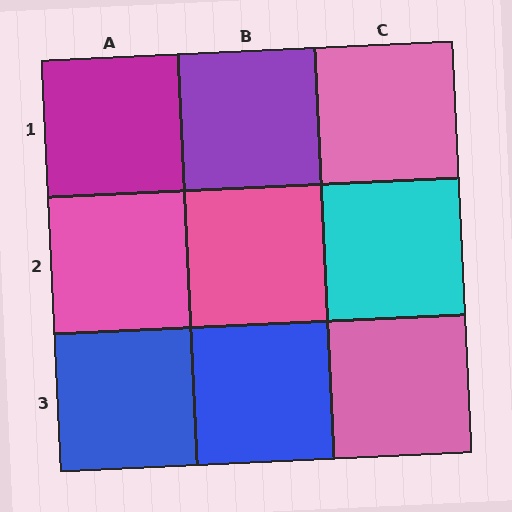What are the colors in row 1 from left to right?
Magenta, purple, pink.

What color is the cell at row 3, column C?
Pink.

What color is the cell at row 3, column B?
Blue.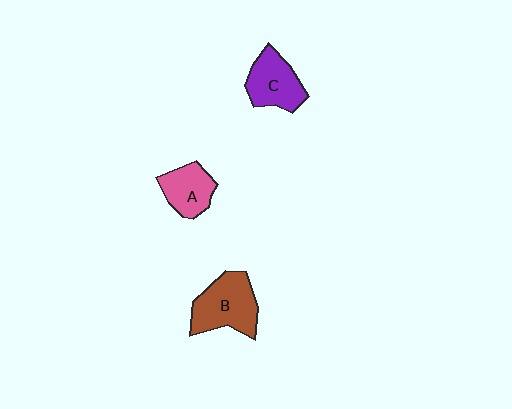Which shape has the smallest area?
Shape A (pink).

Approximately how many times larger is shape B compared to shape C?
Approximately 1.3 times.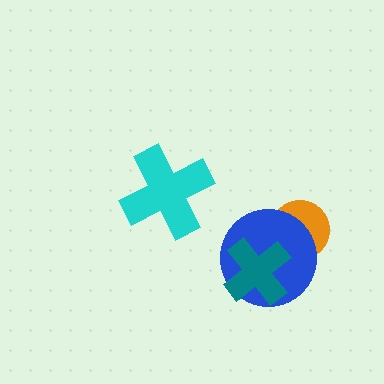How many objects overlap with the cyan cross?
0 objects overlap with the cyan cross.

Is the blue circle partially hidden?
Yes, it is partially covered by another shape.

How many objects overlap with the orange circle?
1 object overlaps with the orange circle.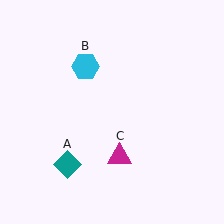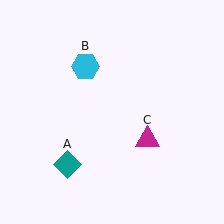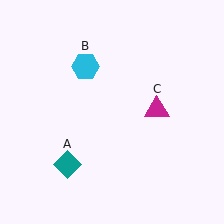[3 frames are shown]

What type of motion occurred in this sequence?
The magenta triangle (object C) rotated counterclockwise around the center of the scene.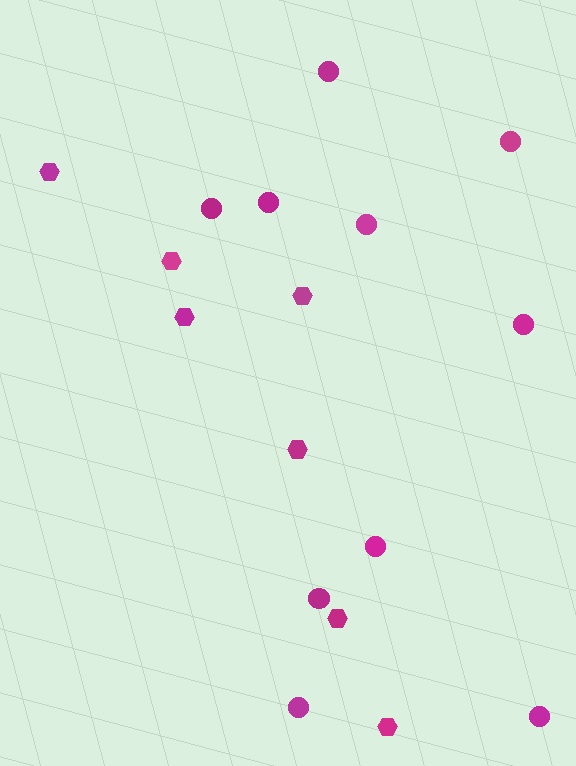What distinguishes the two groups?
There are 2 groups: one group of circles (10) and one group of hexagons (7).